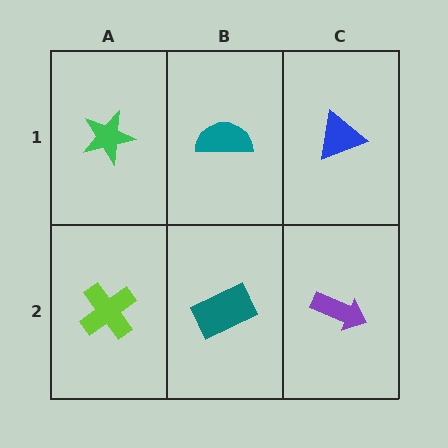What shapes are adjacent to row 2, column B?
A teal semicircle (row 1, column B), a lime cross (row 2, column A), a purple arrow (row 2, column C).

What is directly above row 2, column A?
A green star.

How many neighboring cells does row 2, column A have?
2.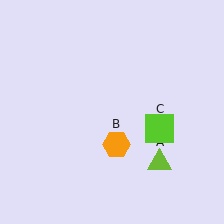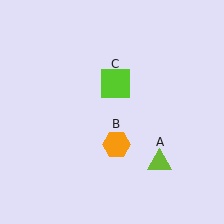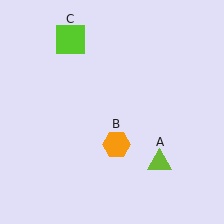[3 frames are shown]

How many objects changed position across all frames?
1 object changed position: lime square (object C).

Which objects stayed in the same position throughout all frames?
Lime triangle (object A) and orange hexagon (object B) remained stationary.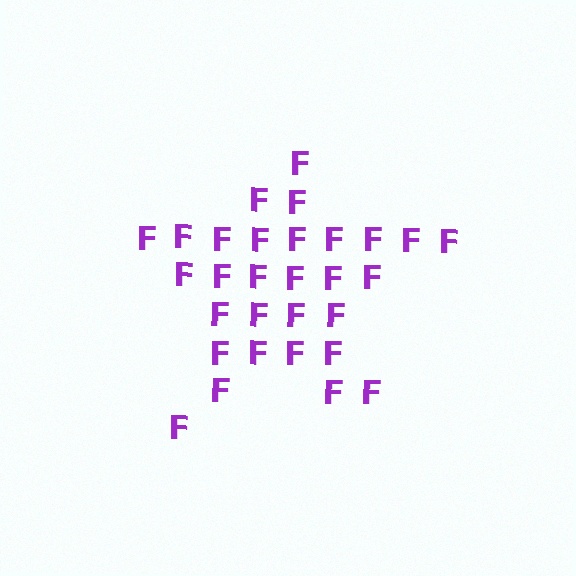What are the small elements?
The small elements are letter F's.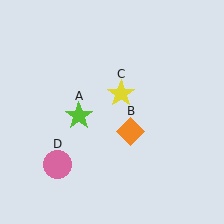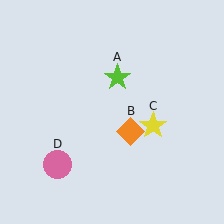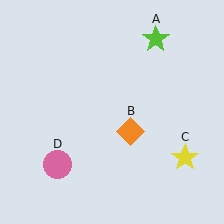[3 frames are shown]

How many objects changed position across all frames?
2 objects changed position: lime star (object A), yellow star (object C).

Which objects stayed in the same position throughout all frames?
Orange diamond (object B) and pink circle (object D) remained stationary.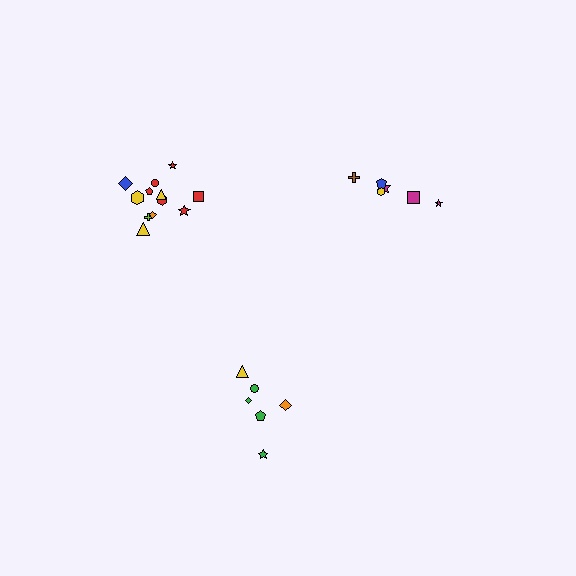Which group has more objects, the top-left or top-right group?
The top-left group.